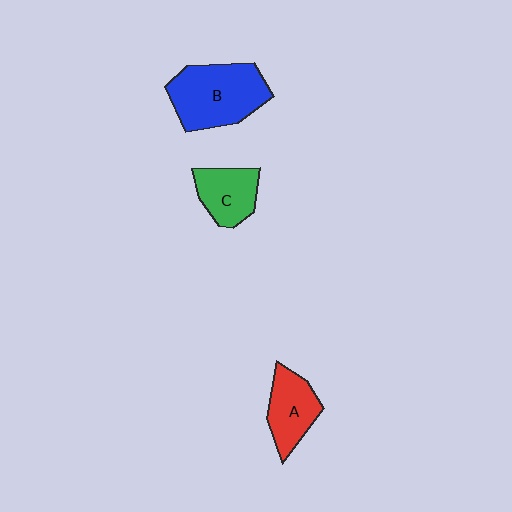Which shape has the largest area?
Shape B (blue).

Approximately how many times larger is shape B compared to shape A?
Approximately 1.6 times.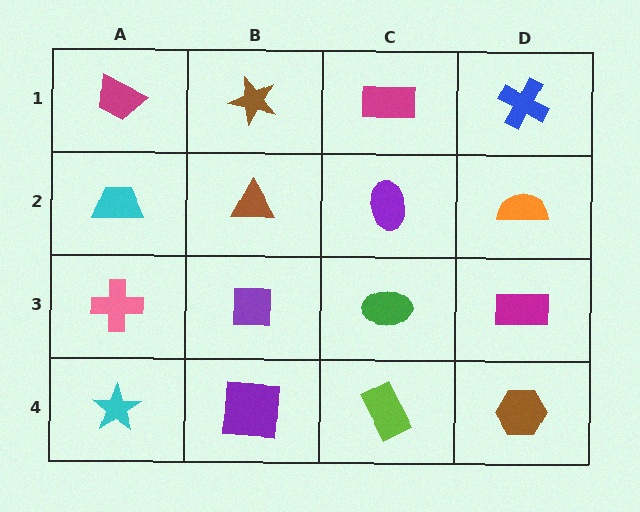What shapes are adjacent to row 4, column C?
A green ellipse (row 3, column C), a purple square (row 4, column B), a brown hexagon (row 4, column D).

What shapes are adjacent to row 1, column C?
A purple ellipse (row 2, column C), a brown star (row 1, column B), a blue cross (row 1, column D).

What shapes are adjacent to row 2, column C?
A magenta rectangle (row 1, column C), a green ellipse (row 3, column C), a brown triangle (row 2, column B), an orange semicircle (row 2, column D).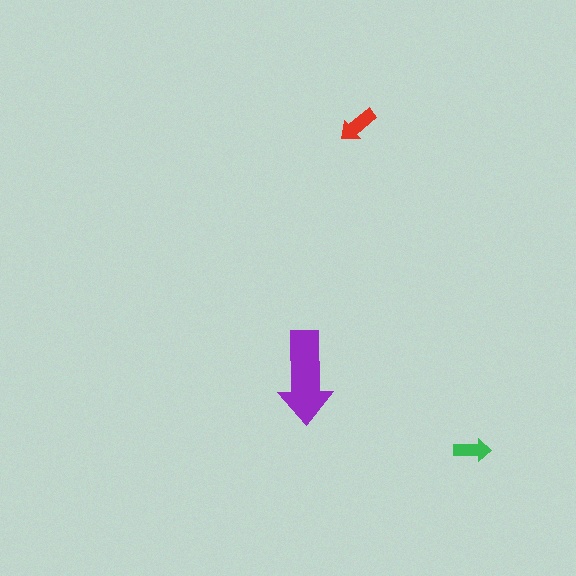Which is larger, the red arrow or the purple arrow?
The purple one.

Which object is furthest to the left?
The purple arrow is leftmost.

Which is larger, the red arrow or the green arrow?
The red one.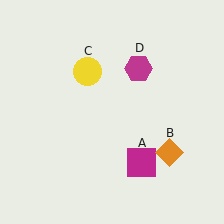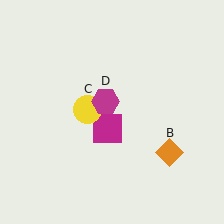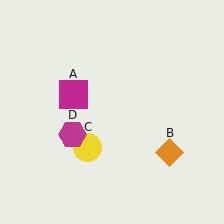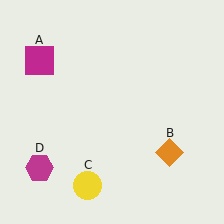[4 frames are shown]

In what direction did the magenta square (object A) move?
The magenta square (object A) moved up and to the left.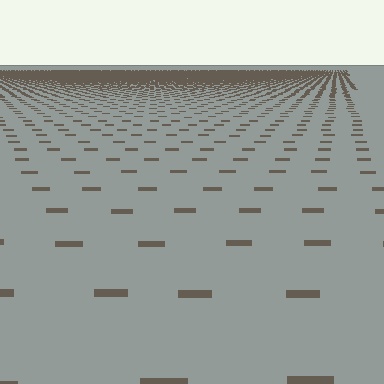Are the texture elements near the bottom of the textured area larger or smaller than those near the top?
Larger. Near the bottom, elements are closer to the viewer and appear at a bigger on-screen size.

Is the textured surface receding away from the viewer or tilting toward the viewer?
The surface is receding away from the viewer. Texture elements get smaller and denser toward the top.